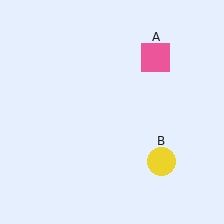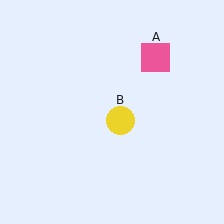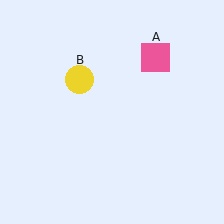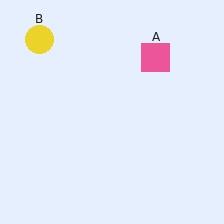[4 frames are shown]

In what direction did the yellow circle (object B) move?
The yellow circle (object B) moved up and to the left.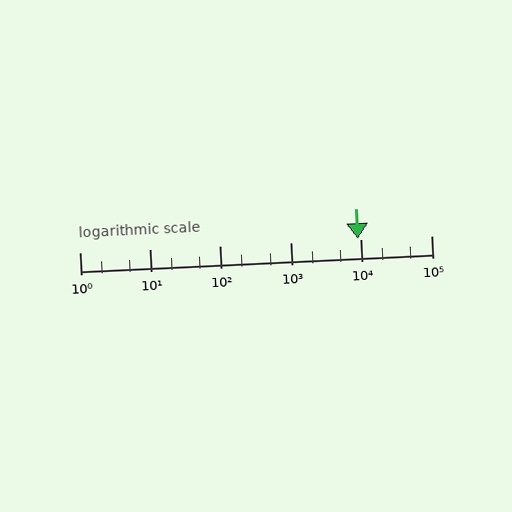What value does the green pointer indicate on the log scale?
The pointer indicates approximately 9100.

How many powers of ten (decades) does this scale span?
The scale spans 5 decades, from 1 to 100000.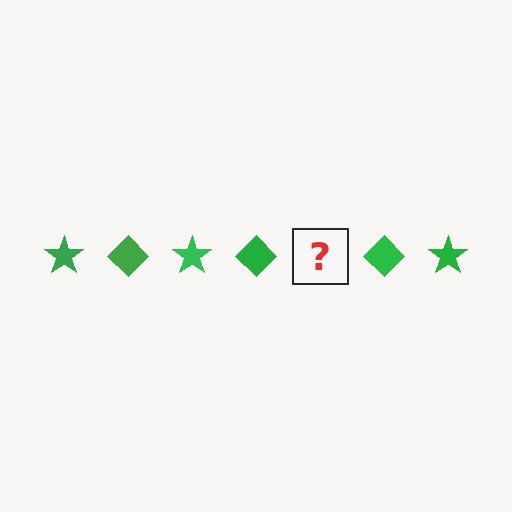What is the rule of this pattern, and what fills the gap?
The rule is that the pattern cycles through star, diamond shapes in green. The gap should be filled with a green star.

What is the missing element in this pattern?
The missing element is a green star.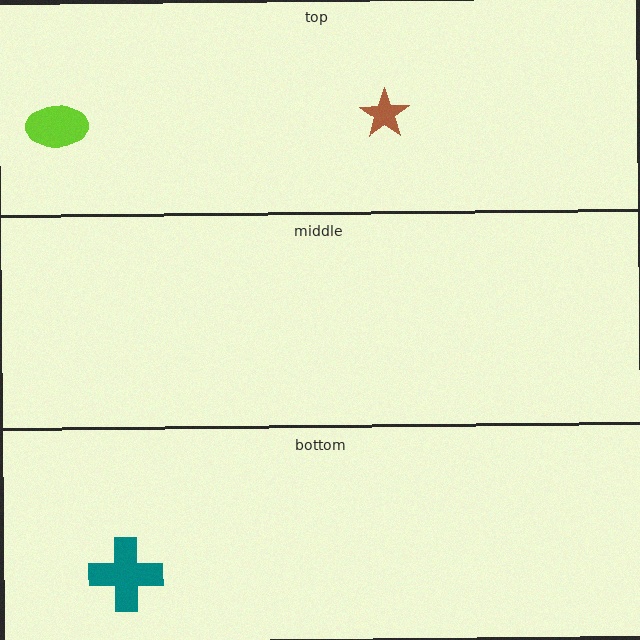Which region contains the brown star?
The top region.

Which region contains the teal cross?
The bottom region.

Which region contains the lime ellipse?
The top region.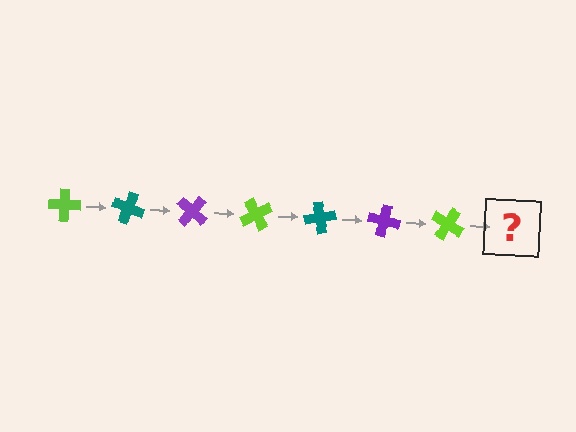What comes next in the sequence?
The next element should be a teal cross, rotated 140 degrees from the start.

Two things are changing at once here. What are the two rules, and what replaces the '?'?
The two rules are that it rotates 20 degrees each step and the color cycles through lime, teal, and purple. The '?' should be a teal cross, rotated 140 degrees from the start.